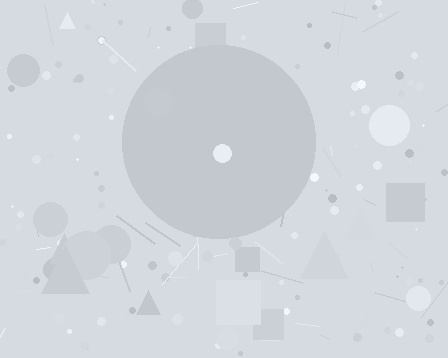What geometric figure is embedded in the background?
A circle is embedded in the background.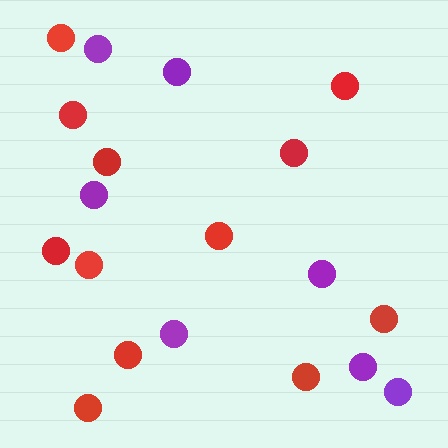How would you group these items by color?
There are 2 groups: one group of purple circles (7) and one group of red circles (12).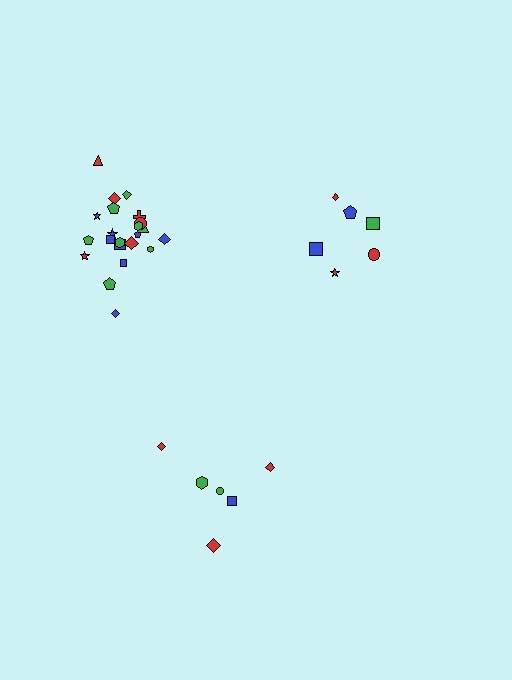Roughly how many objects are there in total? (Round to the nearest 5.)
Roughly 35 objects in total.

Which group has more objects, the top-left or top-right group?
The top-left group.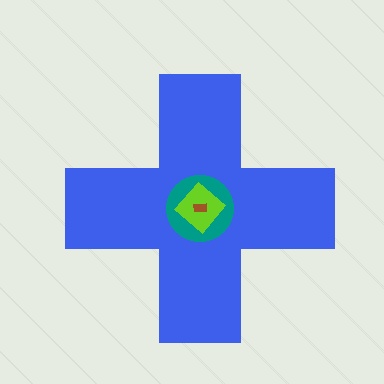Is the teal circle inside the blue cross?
Yes.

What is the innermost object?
The brown rectangle.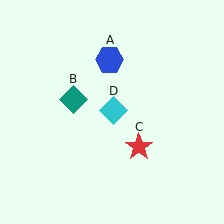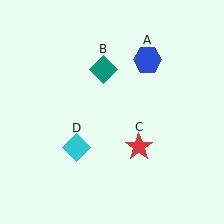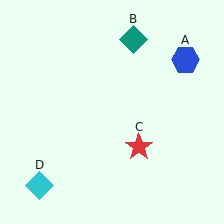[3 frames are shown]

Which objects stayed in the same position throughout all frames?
Red star (object C) remained stationary.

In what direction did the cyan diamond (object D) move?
The cyan diamond (object D) moved down and to the left.